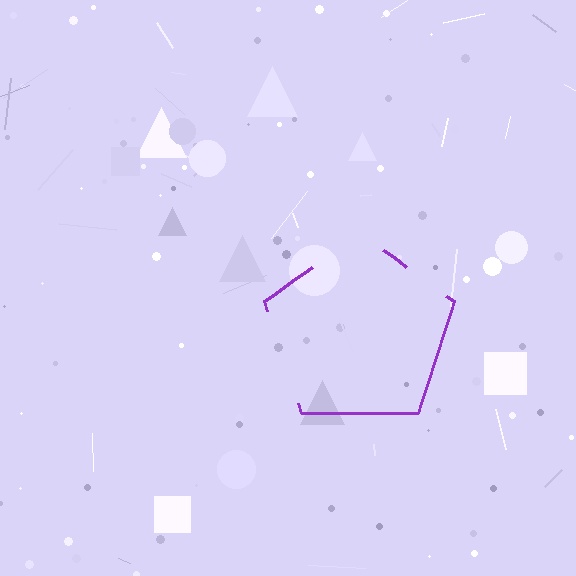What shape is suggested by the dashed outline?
The dashed outline suggests a pentagon.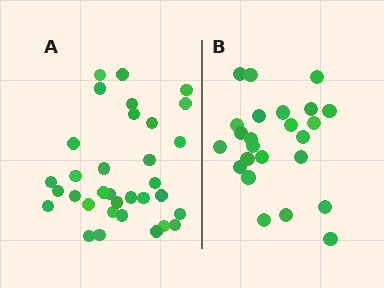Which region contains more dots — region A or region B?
Region A (the left region) has more dots.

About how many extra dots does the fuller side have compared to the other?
Region A has roughly 8 or so more dots than region B.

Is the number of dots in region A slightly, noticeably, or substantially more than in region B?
Region A has noticeably more, but not dramatically so. The ratio is roughly 1.4 to 1.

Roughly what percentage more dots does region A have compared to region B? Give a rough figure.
About 40% more.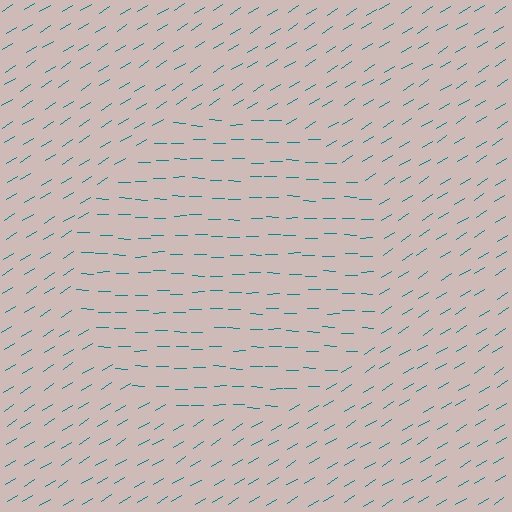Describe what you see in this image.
The image is filled with small teal line segments. A circle region in the image has lines oriented differently from the surrounding lines, creating a visible texture boundary.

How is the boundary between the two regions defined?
The boundary is defined purely by a change in line orientation (approximately 33 degrees difference). All lines are the same color and thickness.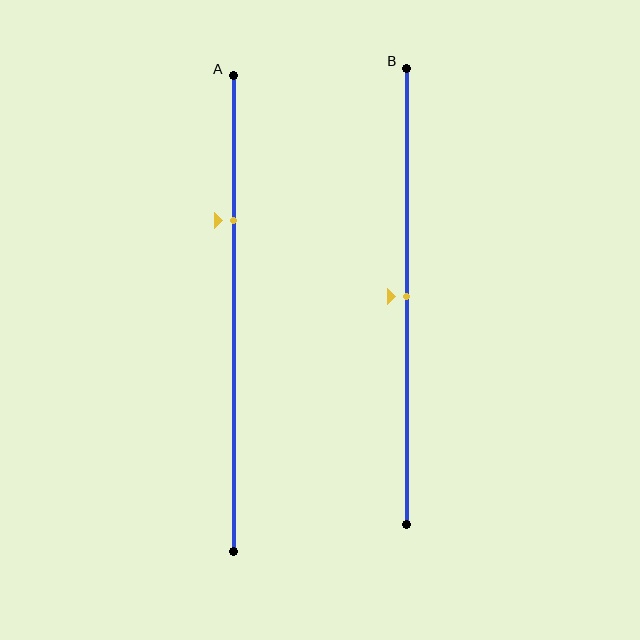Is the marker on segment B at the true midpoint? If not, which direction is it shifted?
Yes, the marker on segment B is at the true midpoint.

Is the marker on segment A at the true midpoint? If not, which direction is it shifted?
No, the marker on segment A is shifted upward by about 20% of the segment length.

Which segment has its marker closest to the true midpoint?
Segment B has its marker closest to the true midpoint.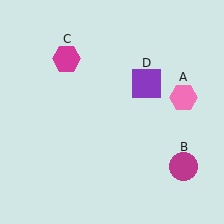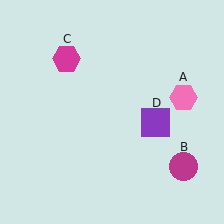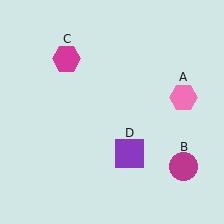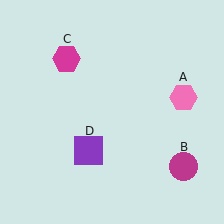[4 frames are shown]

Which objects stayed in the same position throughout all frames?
Pink hexagon (object A) and magenta circle (object B) and magenta hexagon (object C) remained stationary.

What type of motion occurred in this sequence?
The purple square (object D) rotated clockwise around the center of the scene.